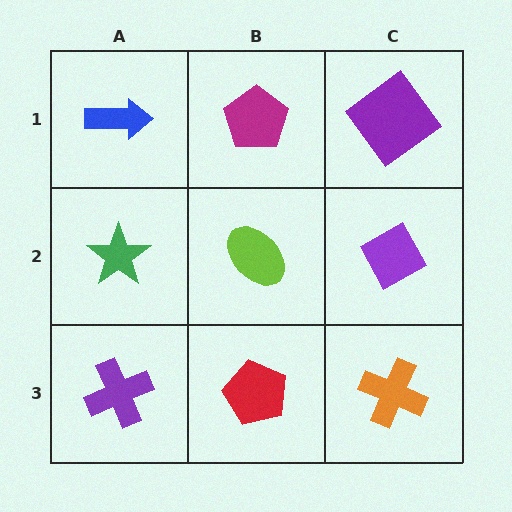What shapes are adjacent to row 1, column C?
A purple diamond (row 2, column C), a magenta pentagon (row 1, column B).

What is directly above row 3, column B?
A lime ellipse.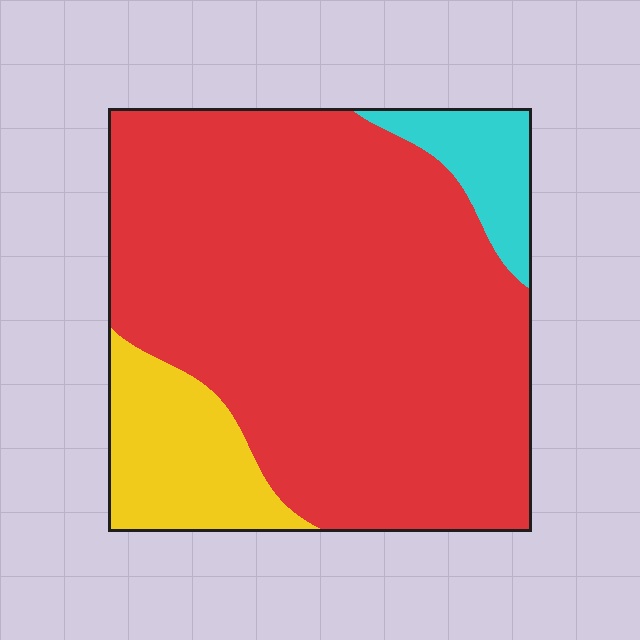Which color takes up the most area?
Red, at roughly 80%.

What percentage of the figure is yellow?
Yellow takes up about one eighth (1/8) of the figure.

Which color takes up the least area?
Cyan, at roughly 10%.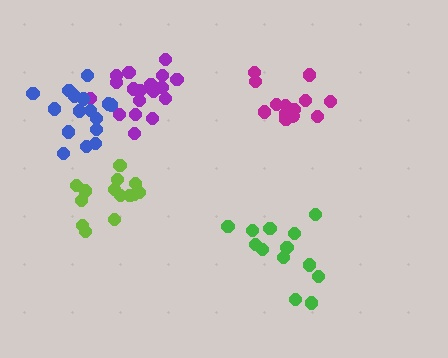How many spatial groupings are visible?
There are 5 spatial groupings.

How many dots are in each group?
Group 1: 14 dots, Group 2: 13 dots, Group 3: 18 dots, Group 4: 16 dots, Group 5: 14 dots (75 total).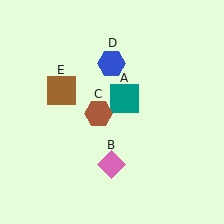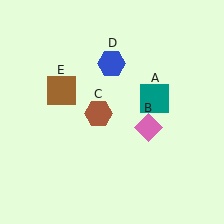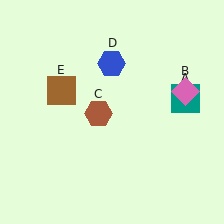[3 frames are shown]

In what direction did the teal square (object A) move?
The teal square (object A) moved right.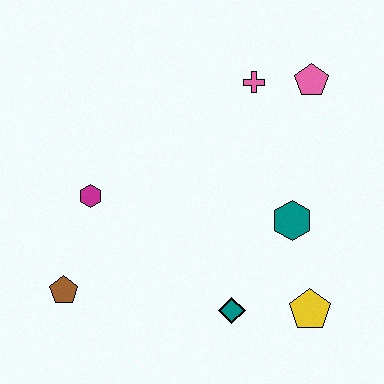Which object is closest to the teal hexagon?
The yellow pentagon is closest to the teal hexagon.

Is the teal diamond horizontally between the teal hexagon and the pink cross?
No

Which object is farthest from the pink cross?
The brown pentagon is farthest from the pink cross.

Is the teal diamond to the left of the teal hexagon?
Yes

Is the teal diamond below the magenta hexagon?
Yes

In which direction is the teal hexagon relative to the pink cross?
The teal hexagon is below the pink cross.